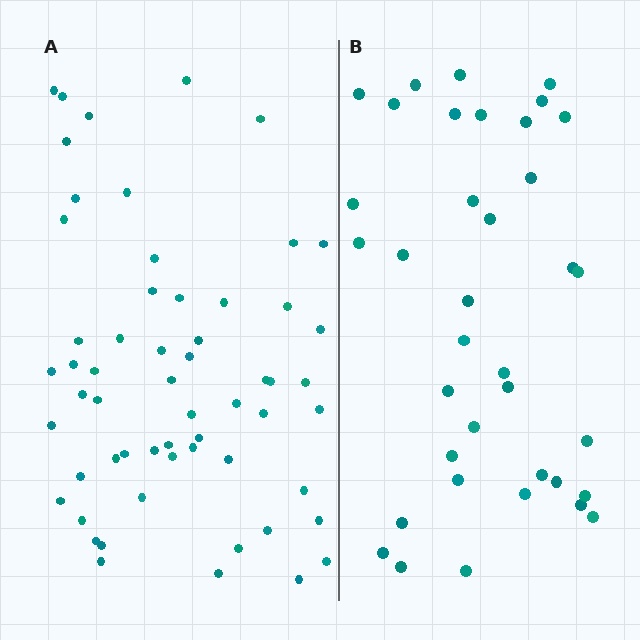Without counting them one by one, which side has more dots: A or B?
Region A (the left region) has more dots.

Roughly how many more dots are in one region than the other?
Region A has approximately 20 more dots than region B.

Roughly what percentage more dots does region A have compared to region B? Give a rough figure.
About 55% more.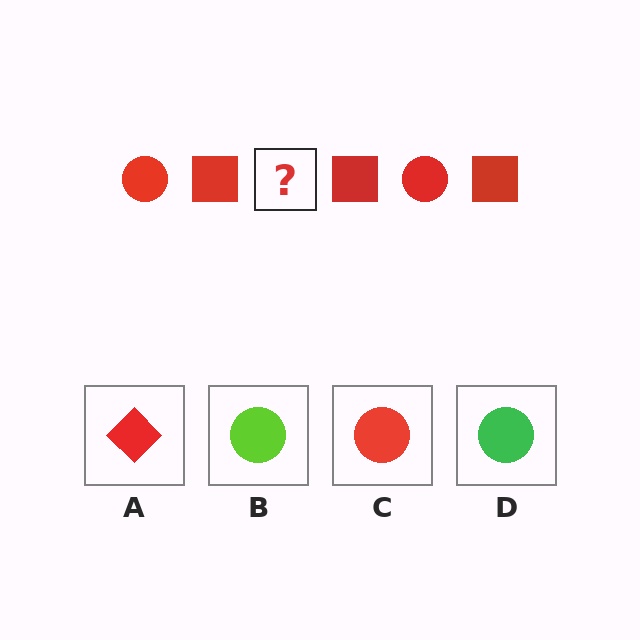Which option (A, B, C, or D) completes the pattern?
C.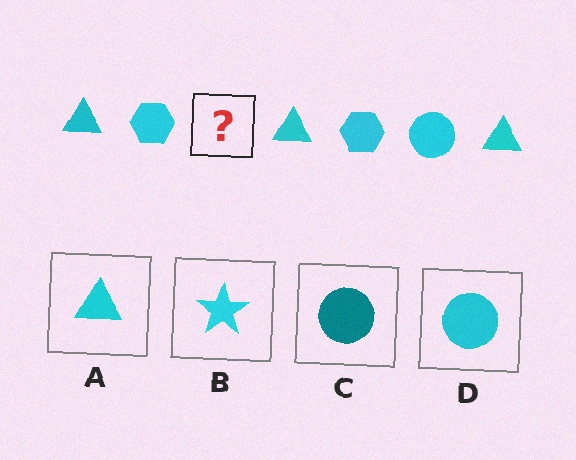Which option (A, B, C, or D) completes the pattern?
D.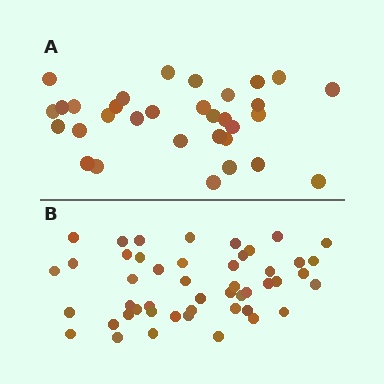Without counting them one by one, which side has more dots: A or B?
Region B (the bottom region) has more dots.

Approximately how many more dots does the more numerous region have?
Region B has approximately 15 more dots than region A.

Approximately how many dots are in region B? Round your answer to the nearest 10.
About 50 dots. (The exact count is 48, which rounds to 50.)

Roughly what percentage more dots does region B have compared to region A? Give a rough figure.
About 50% more.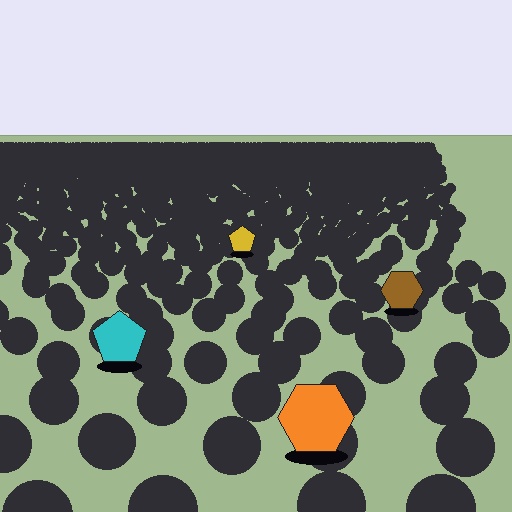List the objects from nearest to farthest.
From nearest to farthest: the orange hexagon, the cyan pentagon, the brown hexagon, the yellow pentagon.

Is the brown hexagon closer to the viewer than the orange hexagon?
No. The orange hexagon is closer — you can tell from the texture gradient: the ground texture is coarser near it.